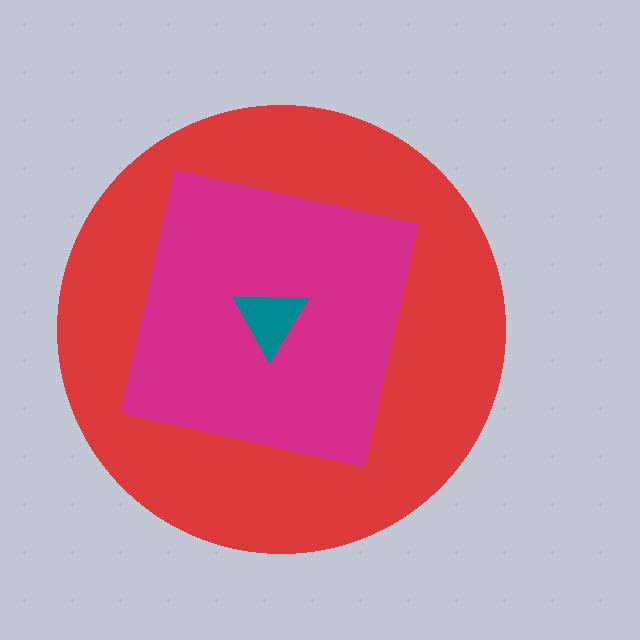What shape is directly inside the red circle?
The magenta square.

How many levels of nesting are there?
3.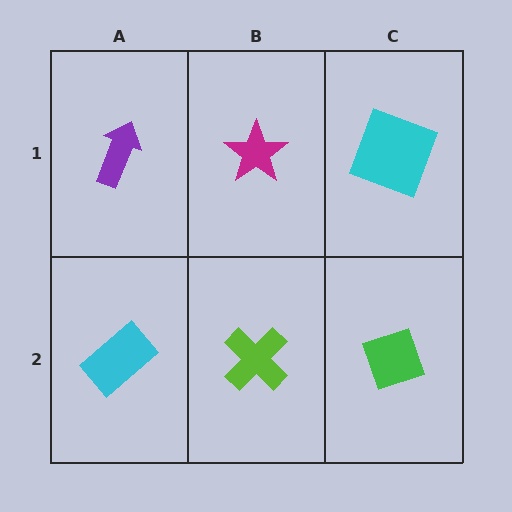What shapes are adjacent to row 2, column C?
A cyan square (row 1, column C), a lime cross (row 2, column B).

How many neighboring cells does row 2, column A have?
2.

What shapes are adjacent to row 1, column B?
A lime cross (row 2, column B), a purple arrow (row 1, column A), a cyan square (row 1, column C).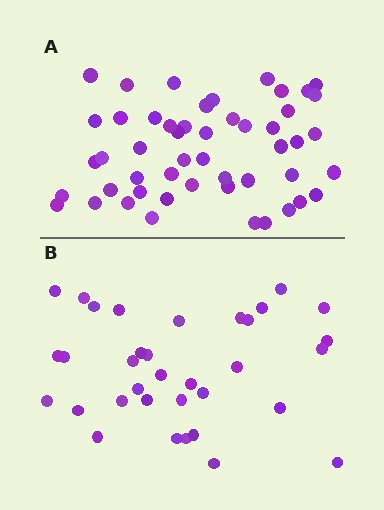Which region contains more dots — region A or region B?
Region A (the top region) has more dots.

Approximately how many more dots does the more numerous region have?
Region A has approximately 15 more dots than region B.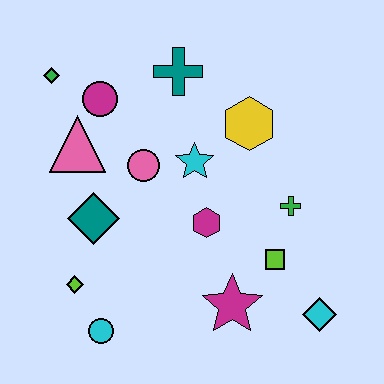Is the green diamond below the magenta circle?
No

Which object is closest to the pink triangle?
The magenta circle is closest to the pink triangle.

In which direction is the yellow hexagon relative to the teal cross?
The yellow hexagon is to the right of the teal cross.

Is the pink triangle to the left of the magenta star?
Yes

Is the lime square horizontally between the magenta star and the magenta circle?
No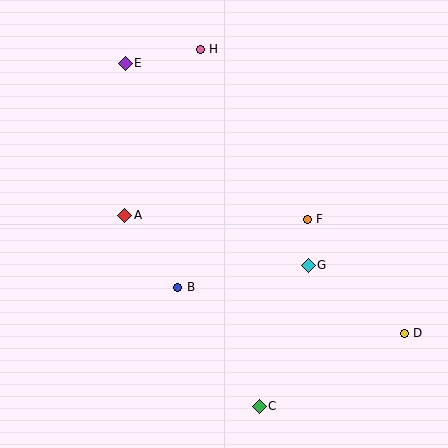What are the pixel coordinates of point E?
Point E is at (125, 63).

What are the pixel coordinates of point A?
Point A is at (125, 215).